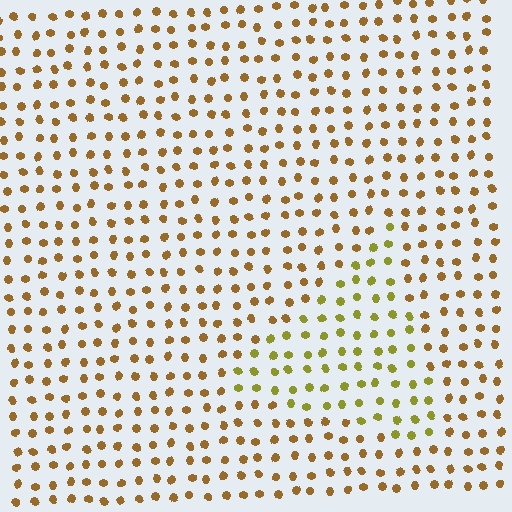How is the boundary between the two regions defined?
The boundary is defined purely by a slight shift in hue (about 30 degrees). Spacing, size, and orientation are identical on both sides.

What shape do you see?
I see a triangle.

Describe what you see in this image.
The image is filled with small brown elements in a uniform arrangement. A triangle-shaped region is visible where the elements are tinted to a slightly different hue, forming a subtle color boundary.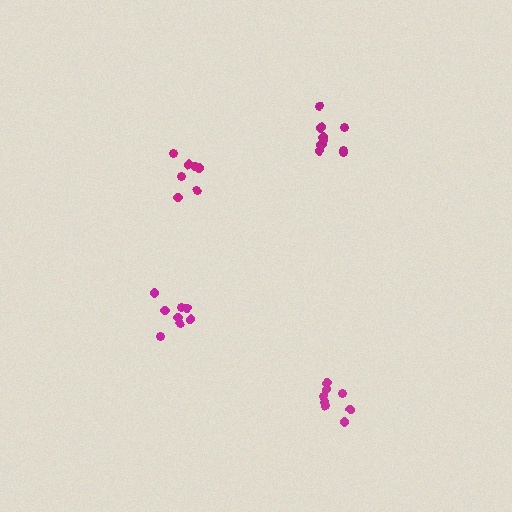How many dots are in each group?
Group 1: 8 dots, Group 2: 7 dots, Group 3: 11 dots, Group 4: 8 dots (34 total).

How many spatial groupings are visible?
There are 4 spatial groupings.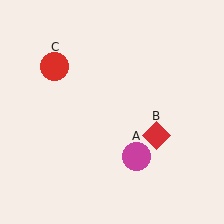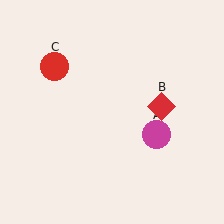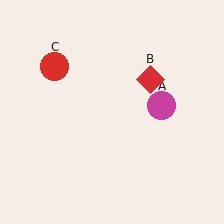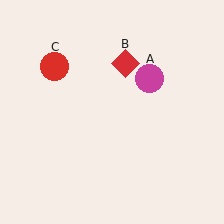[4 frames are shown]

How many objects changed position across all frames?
2 objects changed position: magenta circle (object A), red diamond (object B).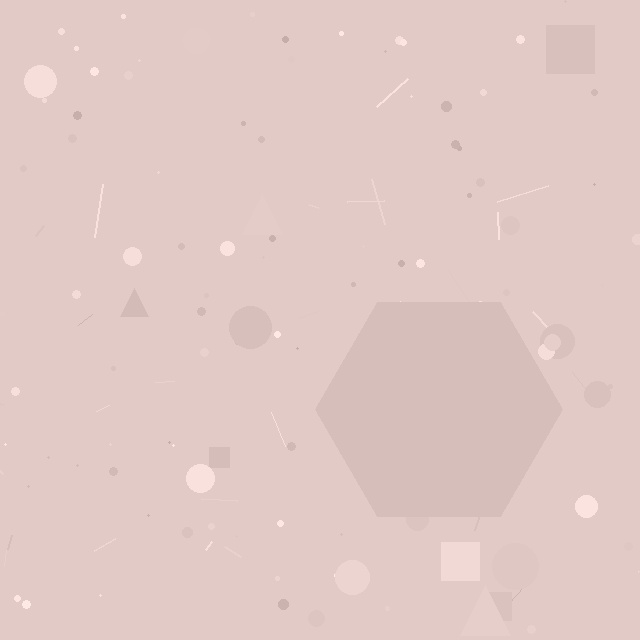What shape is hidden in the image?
A hexagon is hidden in the image.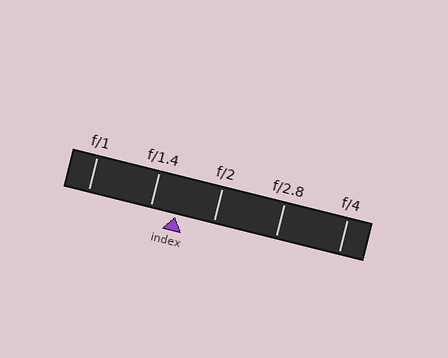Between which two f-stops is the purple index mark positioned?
The index mark is between f/1.4 and f/2.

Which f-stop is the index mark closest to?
The index mark is closest to f/1.4.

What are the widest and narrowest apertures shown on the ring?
The widest aperture shown is f/1 and the narrowest is f/4.